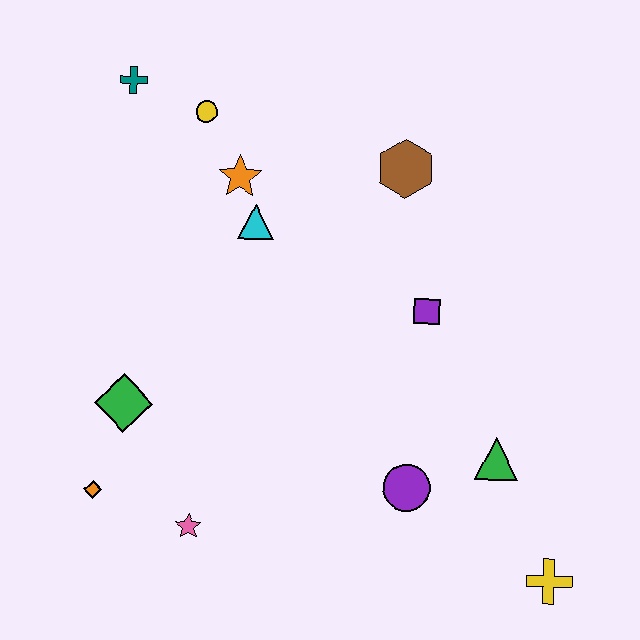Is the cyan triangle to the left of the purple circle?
Yes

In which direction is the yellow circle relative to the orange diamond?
The yellow circle is above the orange diamond.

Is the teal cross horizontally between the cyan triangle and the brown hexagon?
No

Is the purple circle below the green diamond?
Yes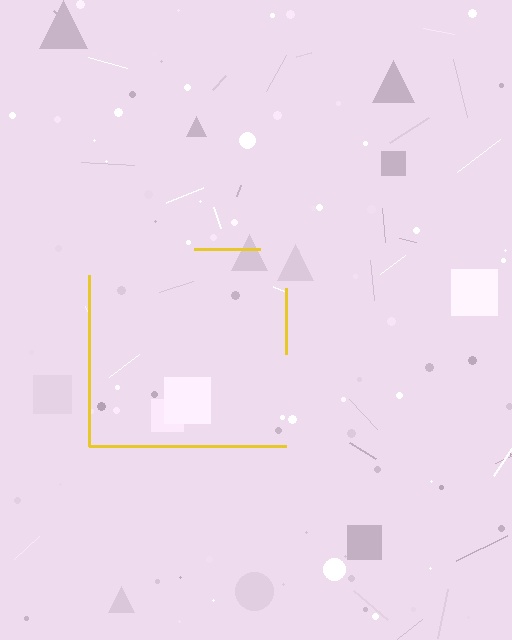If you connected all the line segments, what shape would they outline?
They would outline a square.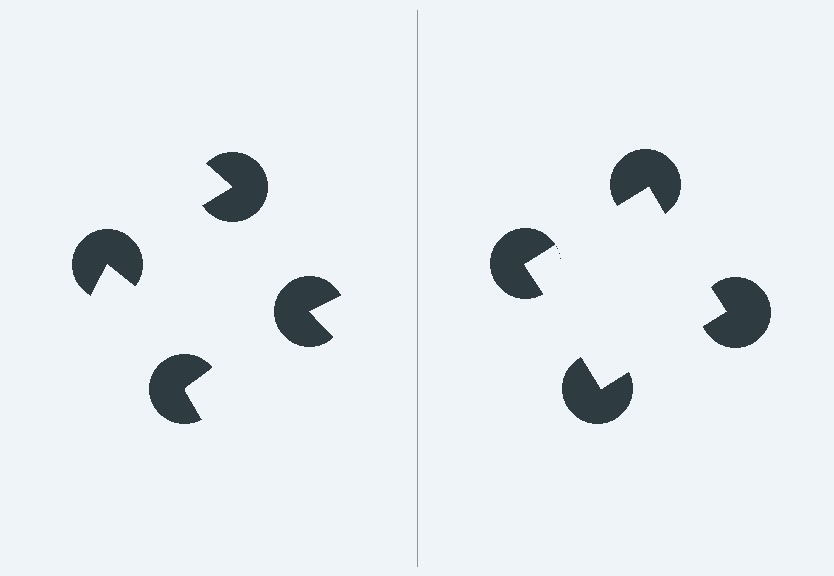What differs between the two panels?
The pac-man discs are positioned identically on both sides; only the wedge orientations differ. On the right they align to a square; on the left they are misaligned.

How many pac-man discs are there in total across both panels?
8 — 4 on each side.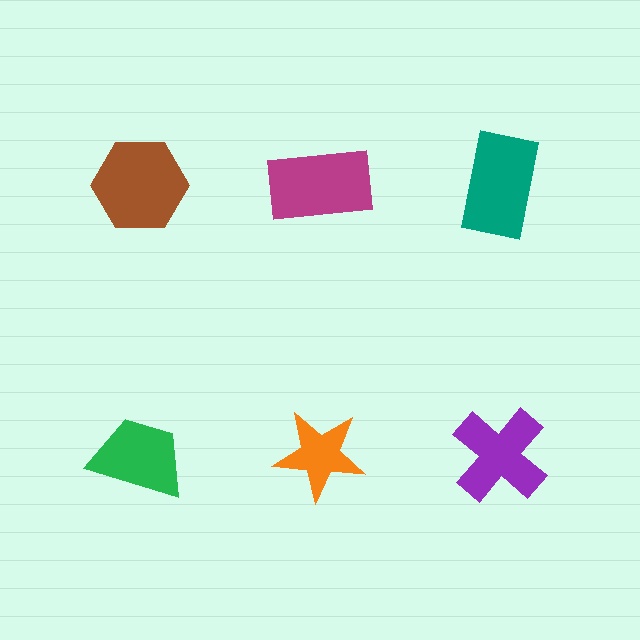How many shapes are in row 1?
3 shapes.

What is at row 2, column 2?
An orange star.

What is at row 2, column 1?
A green trapezoid.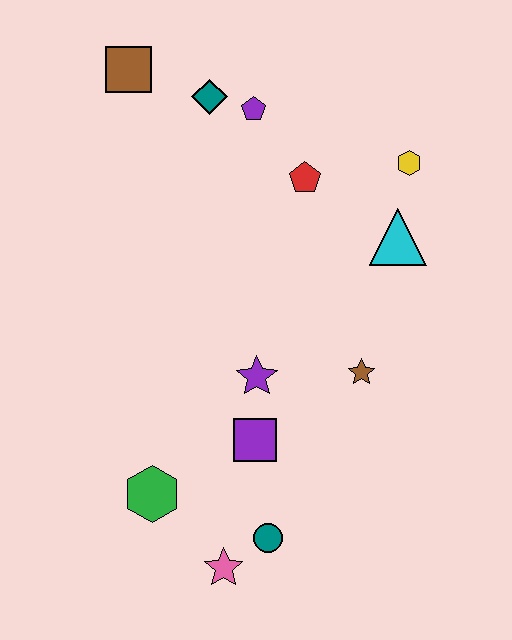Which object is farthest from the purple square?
The brown square is farthest from the purple square.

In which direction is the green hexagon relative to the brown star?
The green hexagon is to the left of the brown star.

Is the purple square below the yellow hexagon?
Yes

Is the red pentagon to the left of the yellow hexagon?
Yes